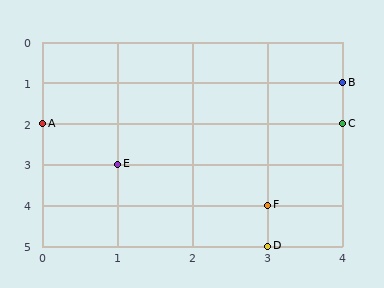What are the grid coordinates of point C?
Point C is at grid coordinates (4, 2).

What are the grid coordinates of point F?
Point F is at grid coordinates (3, 4).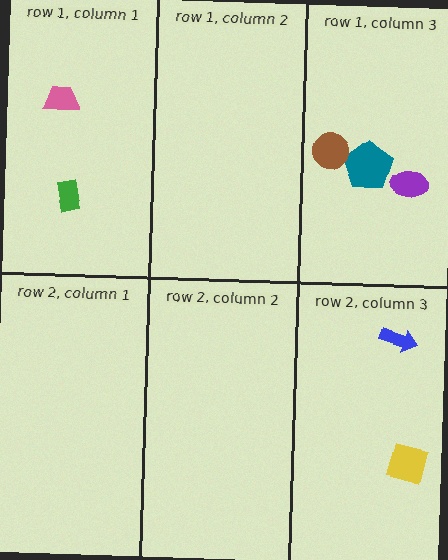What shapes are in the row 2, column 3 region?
The yellow square, the blue arrow.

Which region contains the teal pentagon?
The row 1, column 3 region.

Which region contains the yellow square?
The row 2, column 3 region.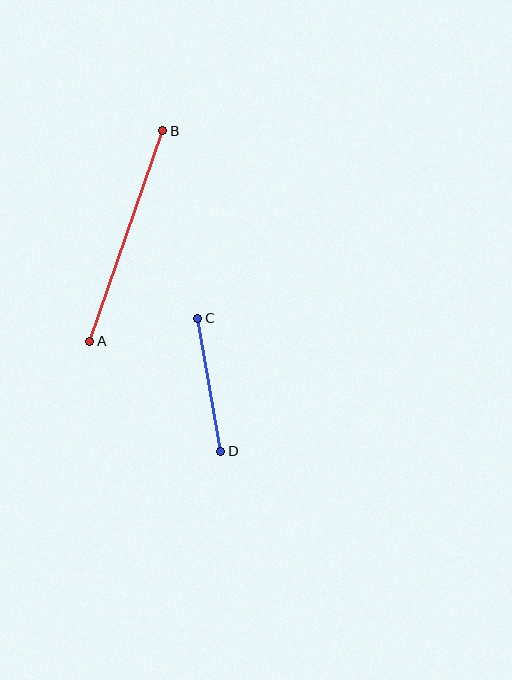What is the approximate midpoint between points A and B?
The midpoint is at approximately (126, 236) pixels.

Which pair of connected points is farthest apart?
Points A and B are farthest apart.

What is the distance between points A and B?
The distance is approximately 223 pixels.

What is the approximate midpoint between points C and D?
The midpoint is at approximately (209, 385) pixels.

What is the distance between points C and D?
The distance is approximately 135 pixels.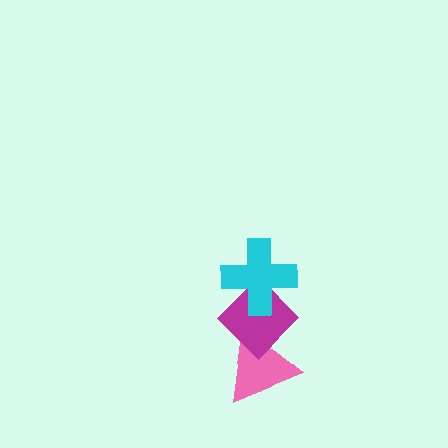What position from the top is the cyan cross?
The cyan cross is 1st from the top.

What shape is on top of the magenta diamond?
The cyan cross is on top of the magenta diamond.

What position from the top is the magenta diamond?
The magenta diamond is 2nd from the top.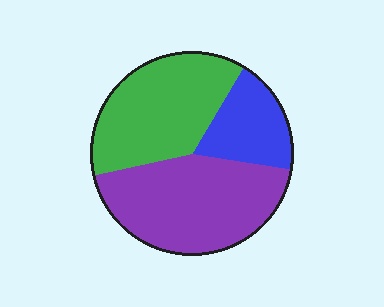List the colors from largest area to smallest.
From largest to smallest: purple, green, blue.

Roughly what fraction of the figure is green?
Green covers around 35% of the figure.